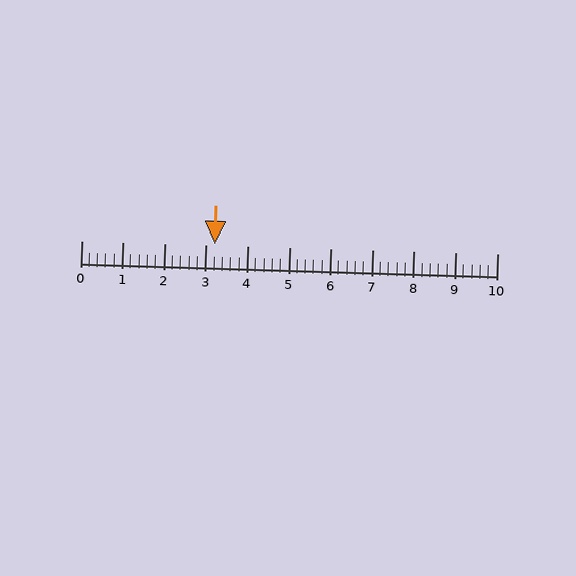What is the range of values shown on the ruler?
The ruler shows values from 0 to 10.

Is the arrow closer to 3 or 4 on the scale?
The arrow is closer to 3.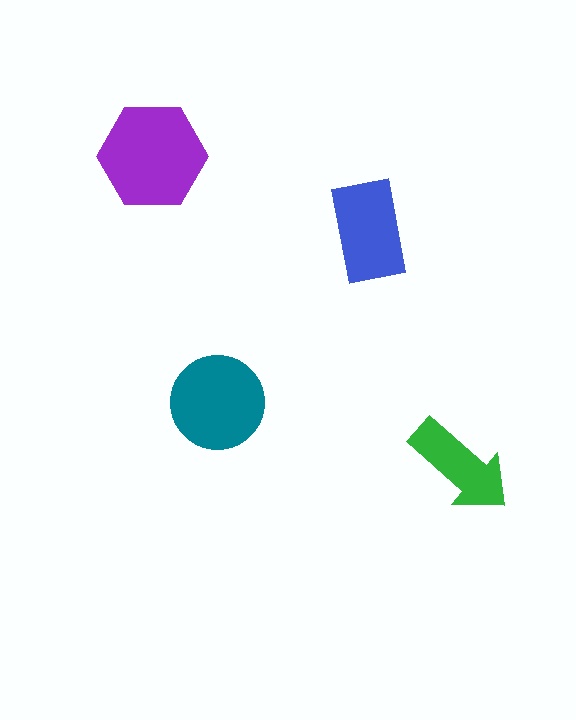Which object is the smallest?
The green arrow.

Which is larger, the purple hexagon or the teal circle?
The purple hexagon.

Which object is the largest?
The purple hexagon.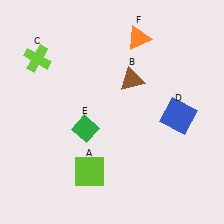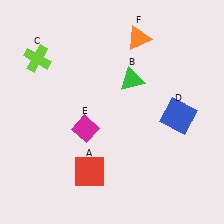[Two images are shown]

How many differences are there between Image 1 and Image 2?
There are 3 differences between the two images.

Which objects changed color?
A changed from lime to red. B changed from brown to green. E changed from green to magenta.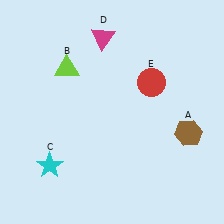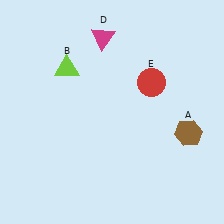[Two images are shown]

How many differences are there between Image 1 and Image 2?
There is 1 difference between the two images.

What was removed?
The cyan star (C) was removed in Image 2.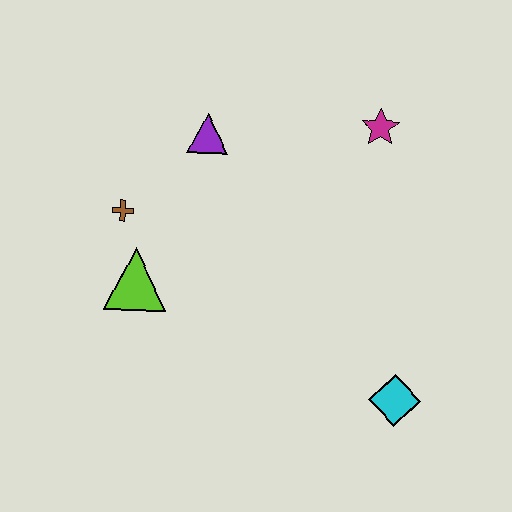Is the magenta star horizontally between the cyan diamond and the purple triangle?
Yes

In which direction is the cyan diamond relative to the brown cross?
The cyan diamond is to the right of the brown cross.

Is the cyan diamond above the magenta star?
No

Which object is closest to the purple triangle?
The brown cross is closest to the purple triangle.